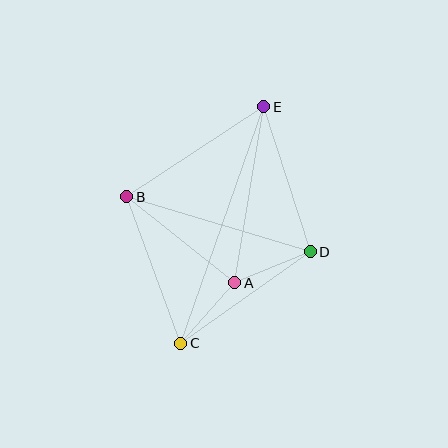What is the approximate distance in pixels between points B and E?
The distance between B and E is approximately 164 pixels.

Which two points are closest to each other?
Points A and C are closest to each other.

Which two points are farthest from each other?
Points C and E are farthest from each other.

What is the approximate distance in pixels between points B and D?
The distance between B and D is approximately 192 pixels.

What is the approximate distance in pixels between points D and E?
The distance between D and E is approximately 152 pixels.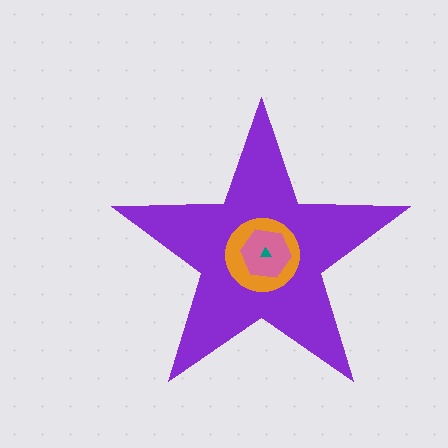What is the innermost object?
The teal triangle.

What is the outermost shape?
The purple star.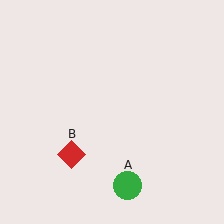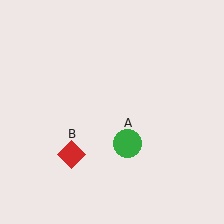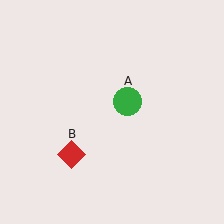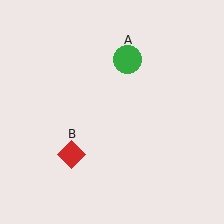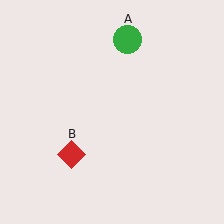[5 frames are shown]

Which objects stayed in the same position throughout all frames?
Red diamond (object B) remained stationary.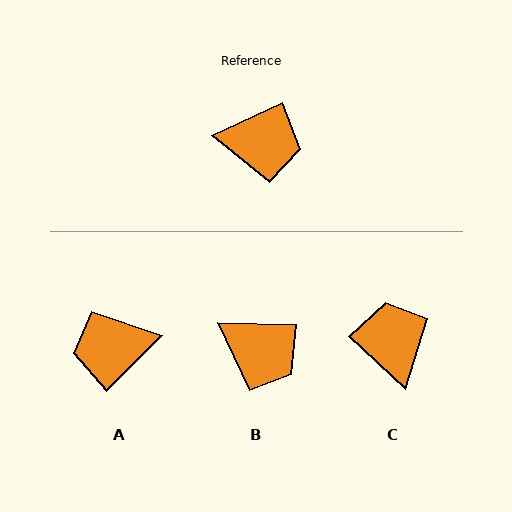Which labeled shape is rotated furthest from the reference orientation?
A, about 160 degrees away.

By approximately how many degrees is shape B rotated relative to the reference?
Approximately 26 degrees clockwise.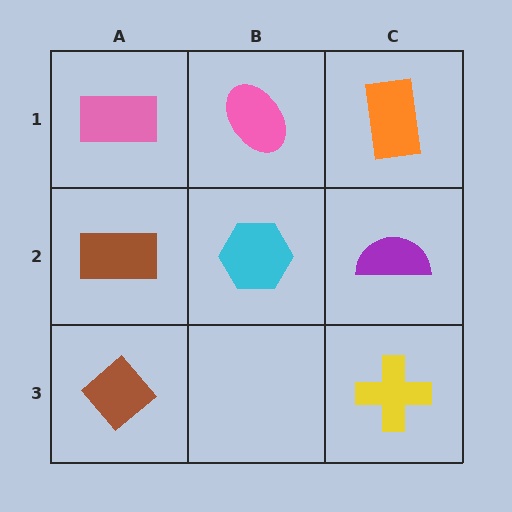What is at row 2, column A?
A brown rectangle.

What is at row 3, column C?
A yellow cross.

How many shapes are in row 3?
2 shapes.